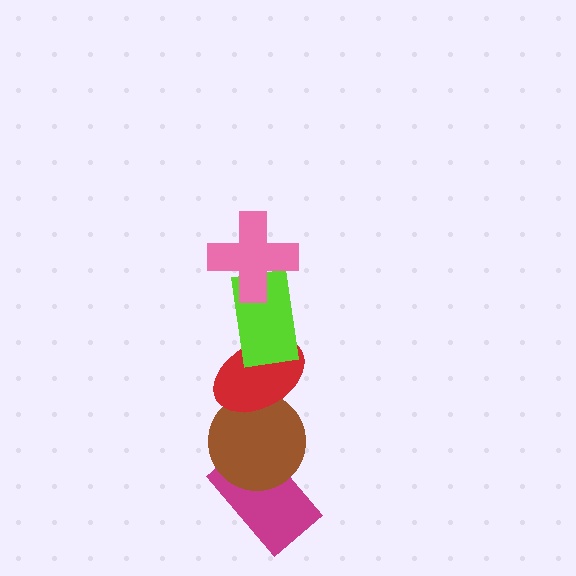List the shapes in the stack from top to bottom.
From top to bottom: the pink cross, the lime rectangle, the red ellipse, the brown circle, the magenta rectangle.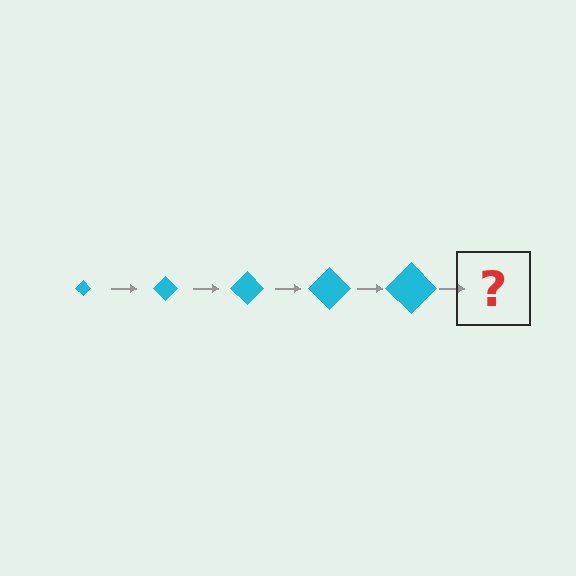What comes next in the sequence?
The next element should be a cyan diamond, larger than the previous one.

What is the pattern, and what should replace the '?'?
The pattern is that the diamond gets progressively larger each step. The '?' should be a cyan diamond, larger than the previous one.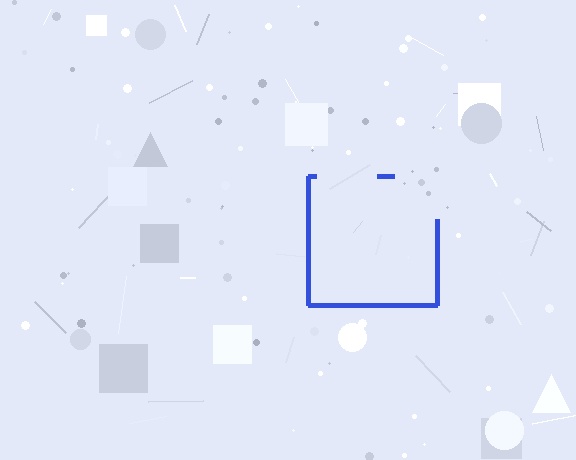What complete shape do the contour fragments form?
The contour fragments form a square.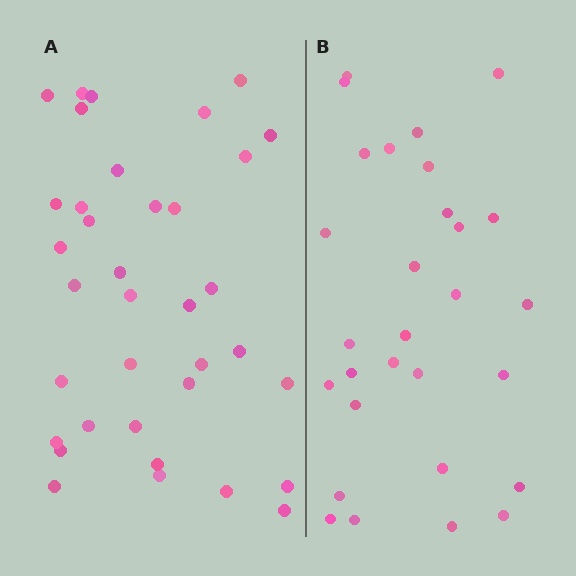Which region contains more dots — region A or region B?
Region A (the left region) has more dots.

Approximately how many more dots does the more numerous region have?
Region A has roughly 8 or so more dots than region B.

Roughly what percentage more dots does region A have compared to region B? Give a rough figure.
About 25% more.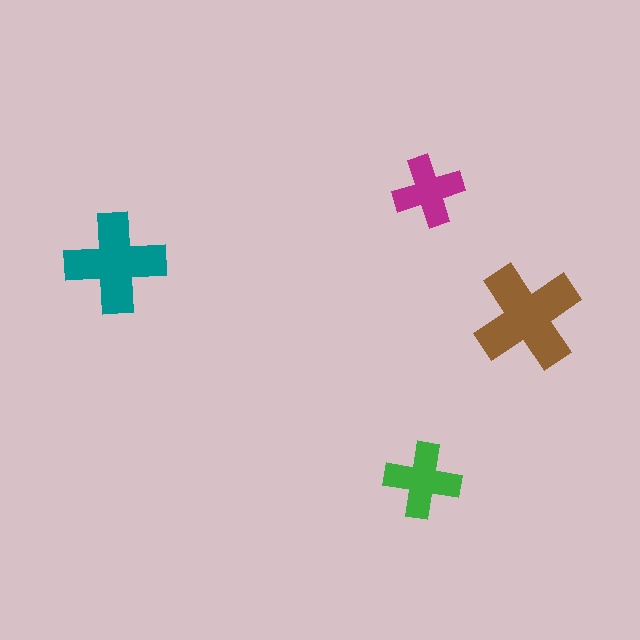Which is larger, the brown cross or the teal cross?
The brown one.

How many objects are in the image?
There are 4 objects in the image.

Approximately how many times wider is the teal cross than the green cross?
About 1.5 times wider.